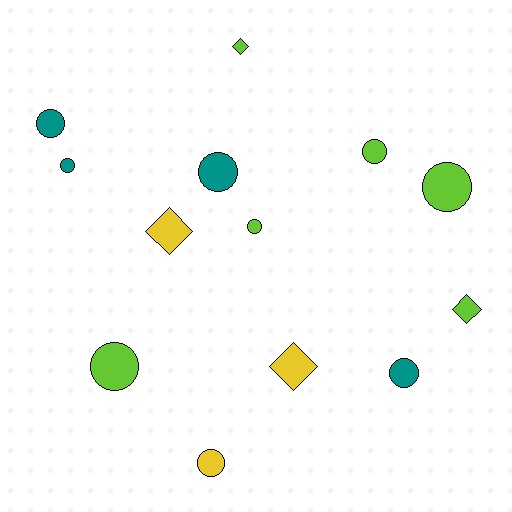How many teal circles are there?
There are 4 teal circles.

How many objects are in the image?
There are 13 objects.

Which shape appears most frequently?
Circle, with 9 objects.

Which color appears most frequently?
Lime, with 6 objects.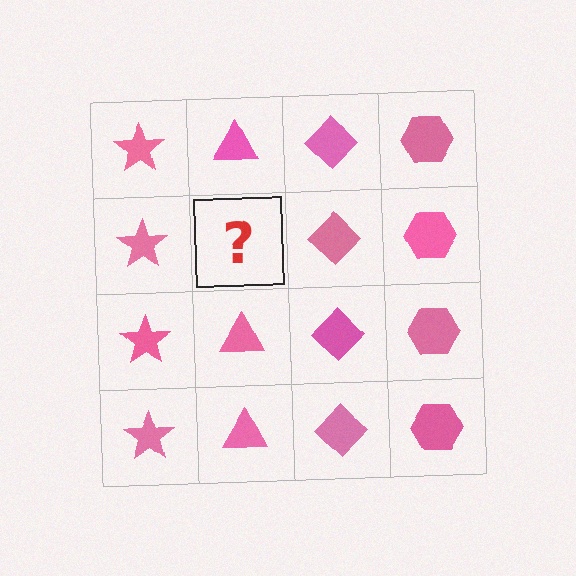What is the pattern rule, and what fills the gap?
The rule is that each column has a consistent shape. The gap should be filled with a pink triangle.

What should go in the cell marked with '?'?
The missing cell should contain a pink triangle.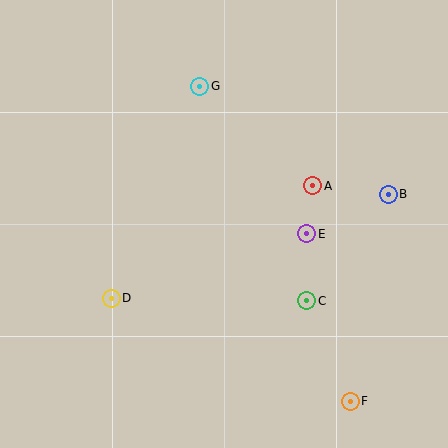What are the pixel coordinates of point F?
Point F is at (351, 401).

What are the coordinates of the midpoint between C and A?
The midpoint between C and A is at (310, 243).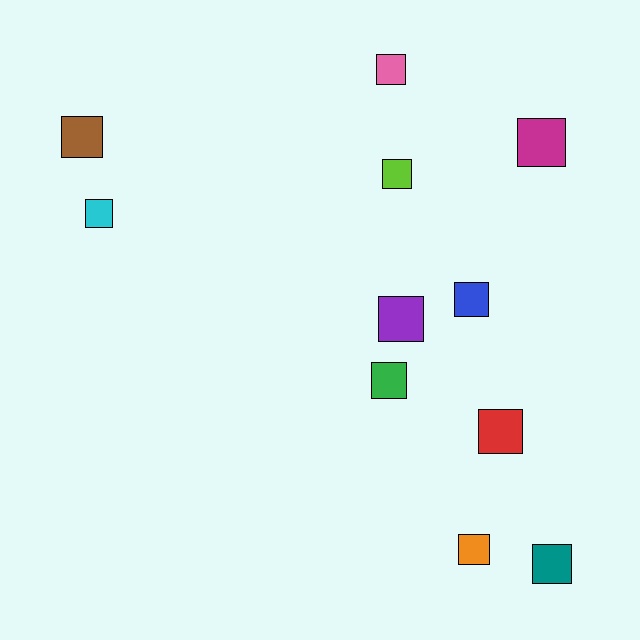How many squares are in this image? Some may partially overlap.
There are 11 squares.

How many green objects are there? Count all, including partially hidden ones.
There is 1 green object.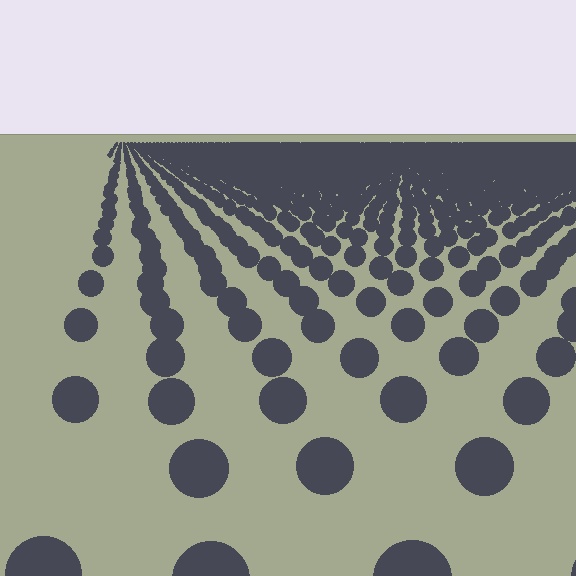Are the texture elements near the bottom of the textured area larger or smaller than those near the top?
Larger. Near the bottom, elements are closer to the viewer and appear at a bigger on-screen size.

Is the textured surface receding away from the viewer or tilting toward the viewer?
The surface is receding away from the viewer. Texture elements get smaller and denser toward the top.